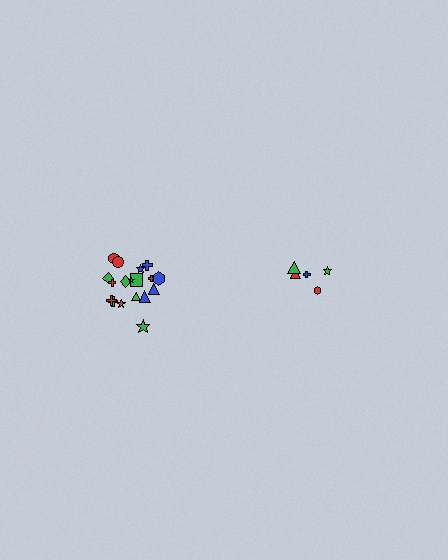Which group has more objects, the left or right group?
The left group.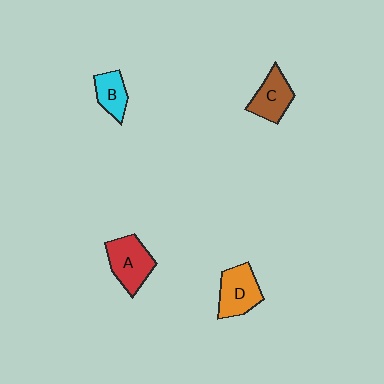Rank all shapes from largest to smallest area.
From largest to smallest: A (red), D (orange), C (brown), B (cyan).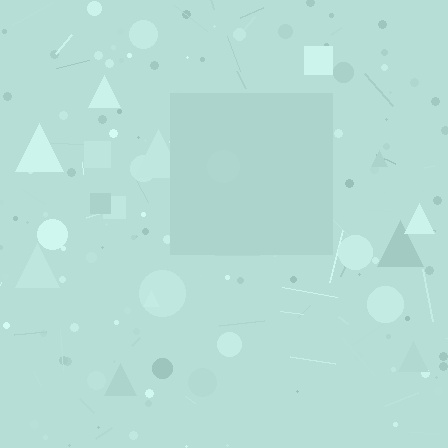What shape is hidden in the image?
A square is hidden in the image.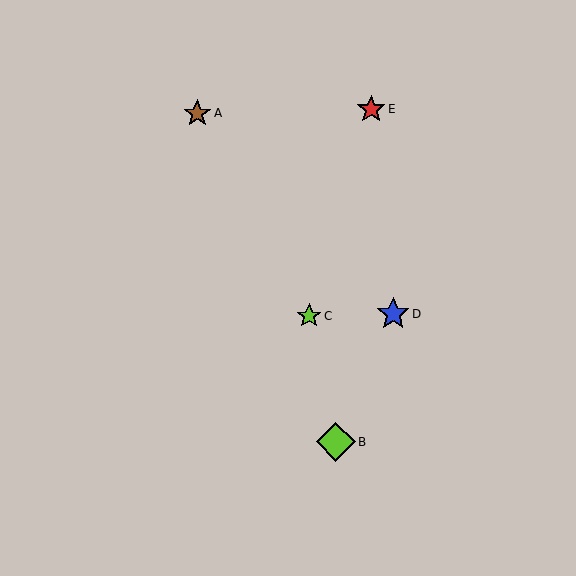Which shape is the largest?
The lime diamond (labeled B) is the largest.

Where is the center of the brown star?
The center of the brown star is at (197, 113).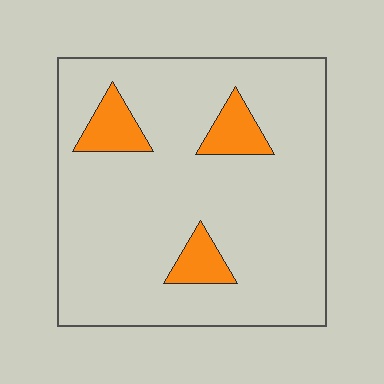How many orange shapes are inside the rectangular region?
3.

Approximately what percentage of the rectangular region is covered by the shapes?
Approximately 10%.